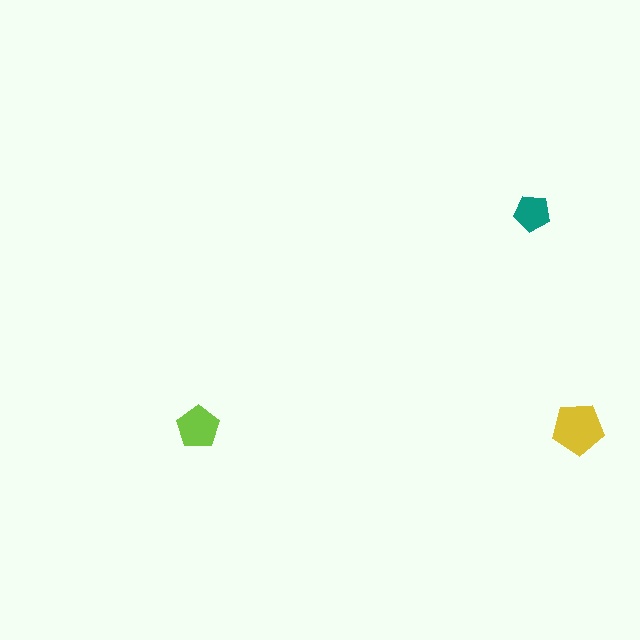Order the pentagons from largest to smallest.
the yellow one, the lime one, the teal one.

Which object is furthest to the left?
The lime pentagon is leftmost.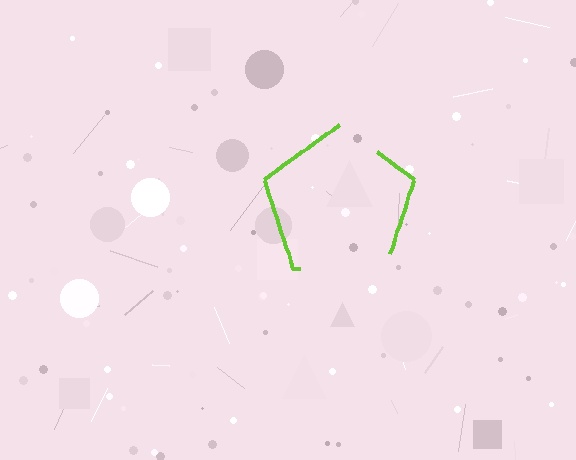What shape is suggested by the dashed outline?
The dashed outline suggests a pentagon.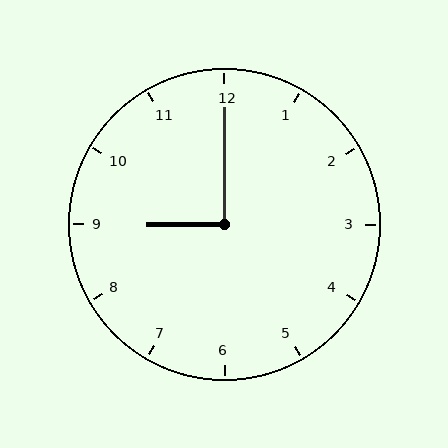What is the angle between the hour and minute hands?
Approximately 90 degrees.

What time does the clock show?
9:00.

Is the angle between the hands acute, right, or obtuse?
It is right.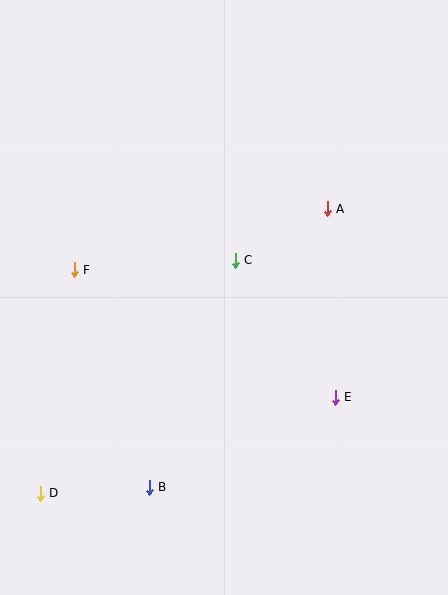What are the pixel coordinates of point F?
Point F is at (74, 270).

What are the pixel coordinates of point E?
Point E is at (335, 397).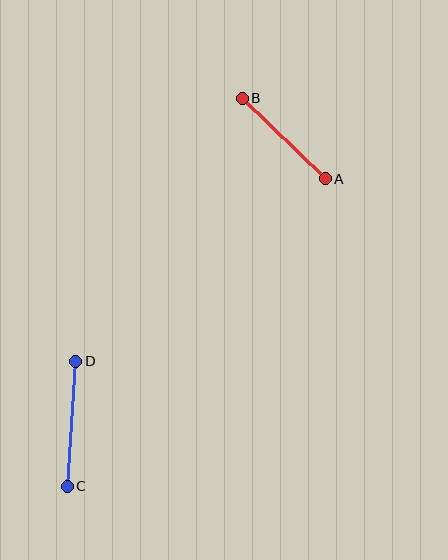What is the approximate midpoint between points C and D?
The midpoint is at approximately (71, 424) pixels.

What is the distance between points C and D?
The distance is approximately 125 pixels.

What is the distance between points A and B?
The distance is approximately 116 pixels.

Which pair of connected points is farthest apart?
Points C and D are farthest apart.